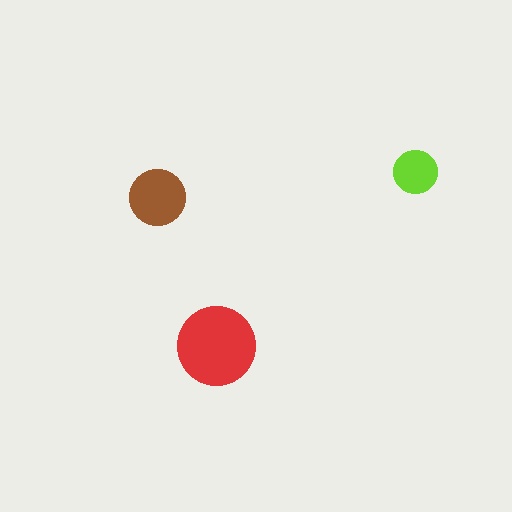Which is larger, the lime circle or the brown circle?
The brown one.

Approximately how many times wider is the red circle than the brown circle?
About 1.5 times wider.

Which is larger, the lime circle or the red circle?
The red one.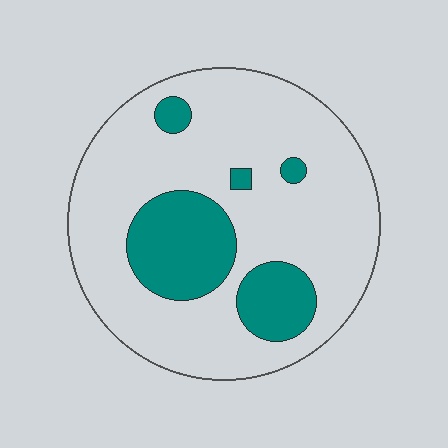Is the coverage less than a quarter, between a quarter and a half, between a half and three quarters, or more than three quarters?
Less than a quarter.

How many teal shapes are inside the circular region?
5.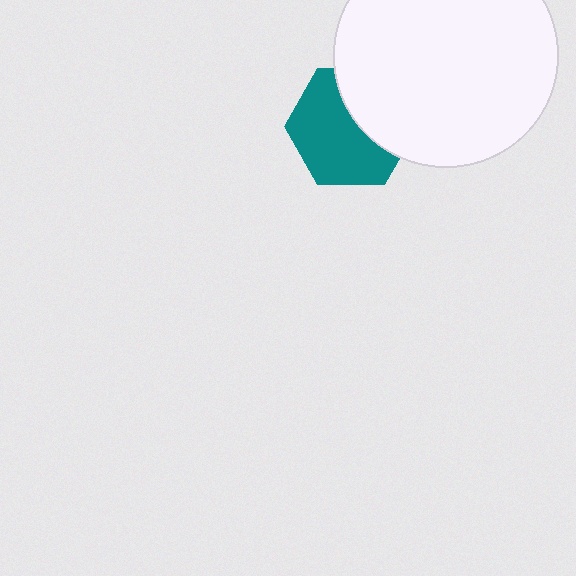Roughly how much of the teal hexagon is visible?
About half of it is visible (roughly 62%).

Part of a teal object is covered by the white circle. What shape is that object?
It is a hexagon.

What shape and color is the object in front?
The object in front is a white circle.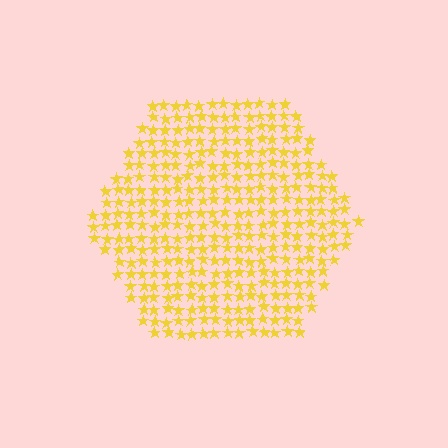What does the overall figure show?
The overall figure shows a hexagon.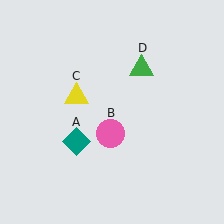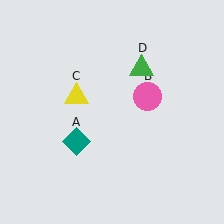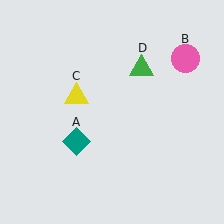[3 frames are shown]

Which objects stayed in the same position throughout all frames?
Teal diamond (object A) and yellow triangle (object C) and green triangle (object D) remained stationary.